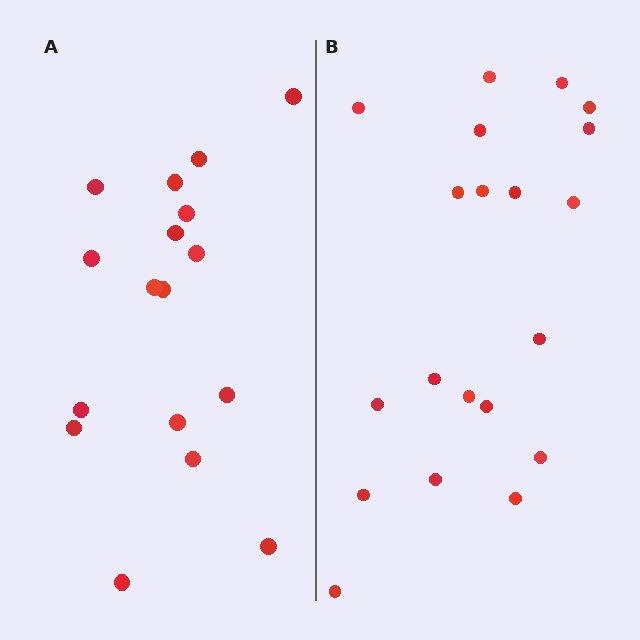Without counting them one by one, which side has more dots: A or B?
Region B (the right region) has more dots.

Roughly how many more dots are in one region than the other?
Region B has just a few more — roughly 2 or 3 more dots than region A.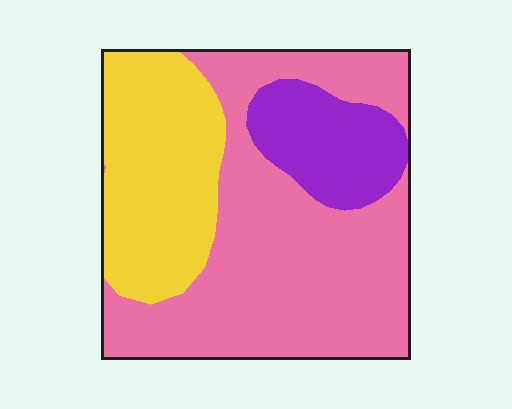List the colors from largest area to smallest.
From largest to smallest: pink, yellow, purple.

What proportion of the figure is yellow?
Yellow covers around 30% of the figure.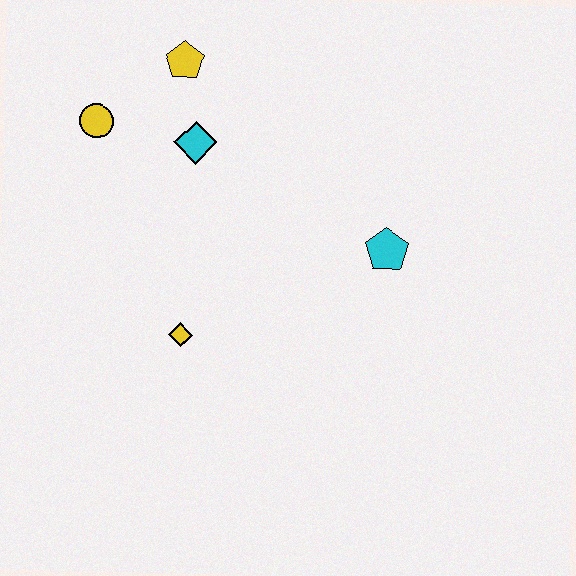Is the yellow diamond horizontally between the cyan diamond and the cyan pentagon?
No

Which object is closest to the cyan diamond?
The yellow pentagon is closest to the cyan diamond.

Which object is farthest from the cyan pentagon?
The yellow circle is farthest from the cyan pentagon.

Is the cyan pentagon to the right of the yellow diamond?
Yes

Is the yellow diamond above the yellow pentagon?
No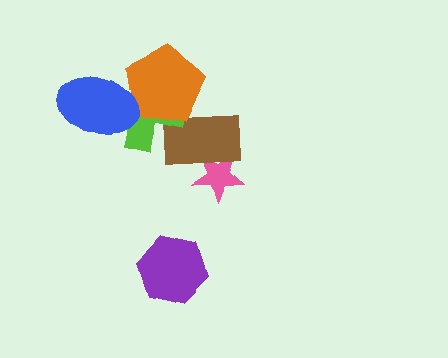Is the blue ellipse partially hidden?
No, no other shape covers it.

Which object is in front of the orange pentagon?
The blue ellipse is in front of the orange pentagon.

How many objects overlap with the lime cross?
3 objects overlap with the lime cross.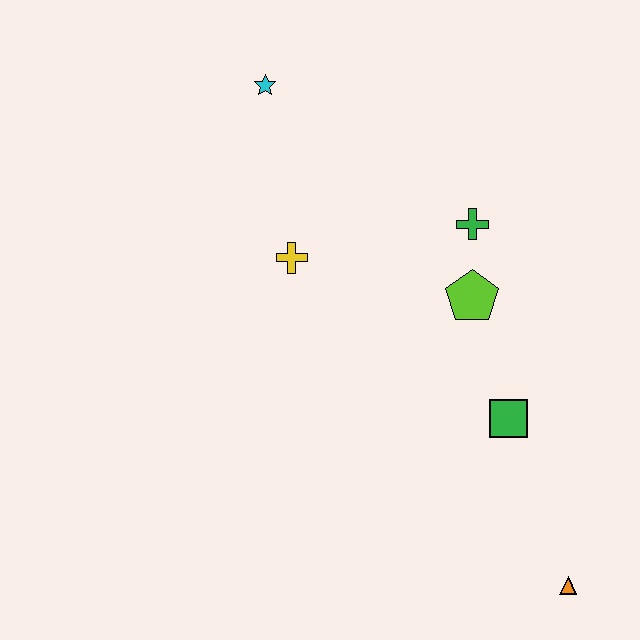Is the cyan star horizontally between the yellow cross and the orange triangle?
No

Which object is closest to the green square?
The lime pentagon is closest to the green square.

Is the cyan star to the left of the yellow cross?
Yes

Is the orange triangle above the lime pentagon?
No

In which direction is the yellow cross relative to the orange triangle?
The yellow cross is above the orange triangle.